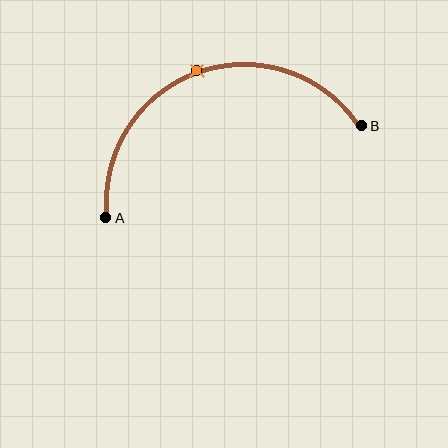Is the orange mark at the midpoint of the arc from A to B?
Yes. The orange mark lies on the arc at equal arc-length from both A and B — it is the arc midpoint.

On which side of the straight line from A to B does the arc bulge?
The arc bulges above the straight line connecting A and B.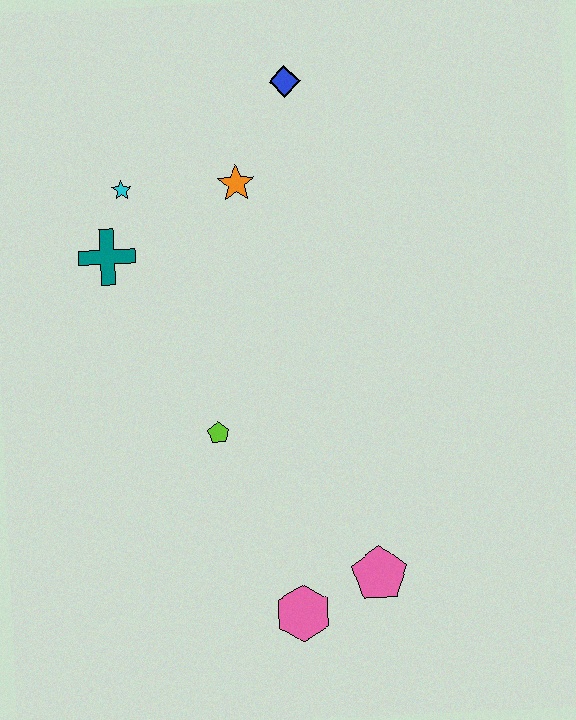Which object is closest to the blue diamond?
The orange star is closest to the blue diamond.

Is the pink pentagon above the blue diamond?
No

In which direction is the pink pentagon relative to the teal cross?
The pink pentagon is below the teal cross.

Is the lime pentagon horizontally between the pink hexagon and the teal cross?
Yes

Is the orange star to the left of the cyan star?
No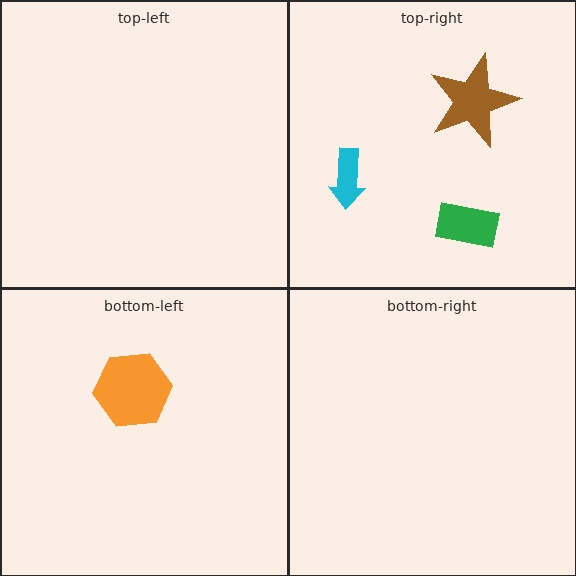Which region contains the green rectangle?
The top-right region.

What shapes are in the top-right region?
The green rectangle, the cyan arrow, the brown star.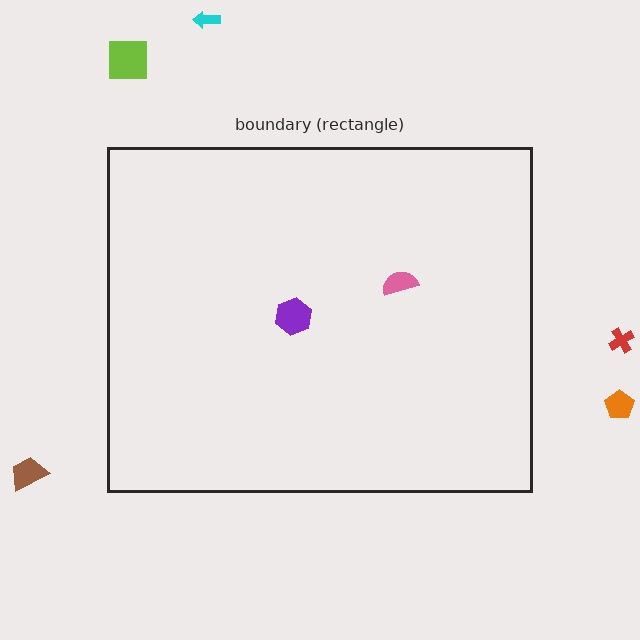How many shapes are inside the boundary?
2 inside, 5 outside.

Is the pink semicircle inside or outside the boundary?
Inside.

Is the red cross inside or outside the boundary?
Outside.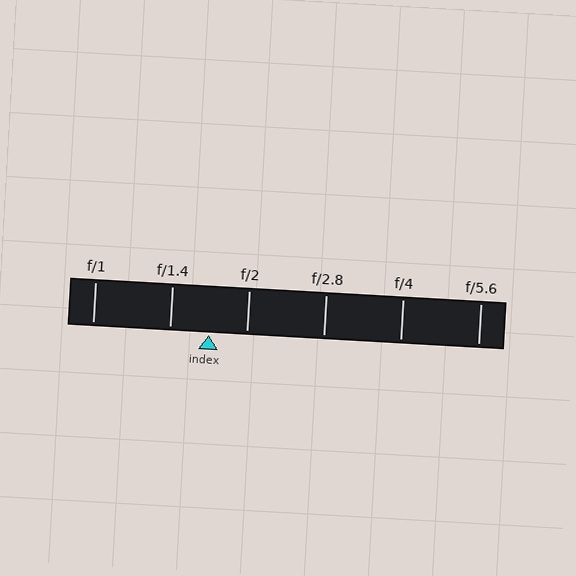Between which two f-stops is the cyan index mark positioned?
The index mark is between f/1.4 and f/2.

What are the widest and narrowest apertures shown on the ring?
The widest aperture shown is f/1 and the narrowest is f/5.6.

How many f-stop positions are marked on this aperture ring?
There are 6 f-stop positions marked.